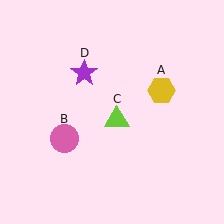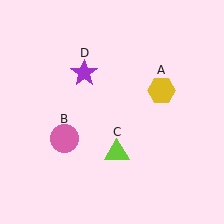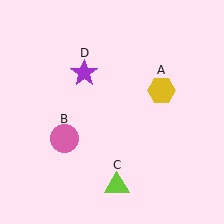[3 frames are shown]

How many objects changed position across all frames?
1 object changed position: lime triangle (object C).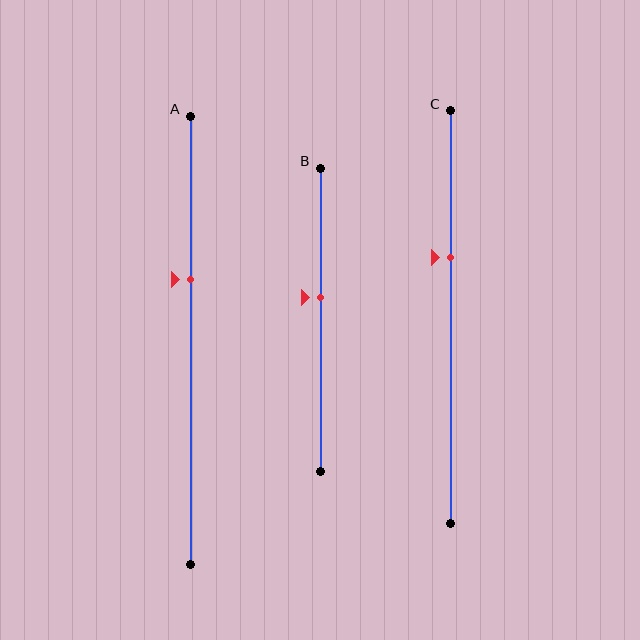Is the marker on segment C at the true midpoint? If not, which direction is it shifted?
No, the marker on segment C is shifted upward by about 15% of the segment length.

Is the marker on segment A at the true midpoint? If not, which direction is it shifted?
No, the marker on segment A is shifted upward by about 14% of the segment length.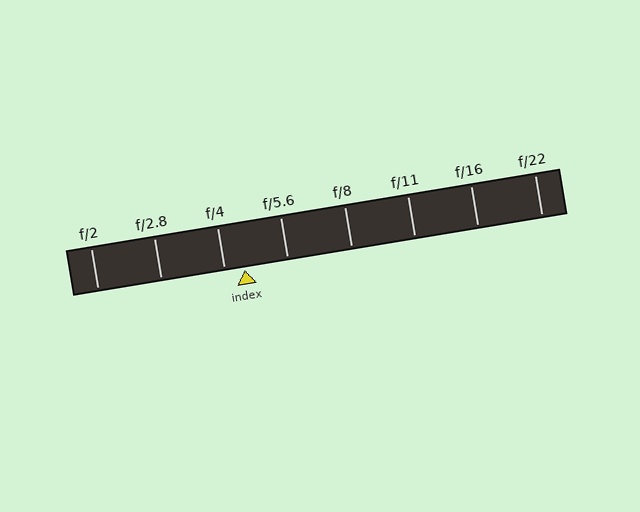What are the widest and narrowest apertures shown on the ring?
The widest aperture shown is f/2 and the narrowest is f/22.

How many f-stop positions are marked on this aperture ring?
There are 8 f-stop positions marked.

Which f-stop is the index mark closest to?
The index mark is closest to f/4.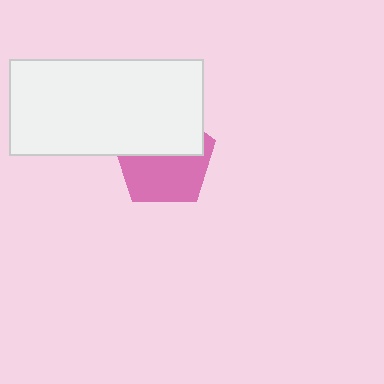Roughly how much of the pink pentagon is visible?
About half of it is visible (roughly 54%).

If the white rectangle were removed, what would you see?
You would see the complete pink pentagon.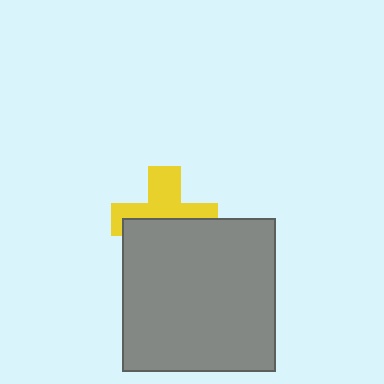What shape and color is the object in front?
The object in front is a gray square.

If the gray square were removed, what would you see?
You would see the complete yellow cross.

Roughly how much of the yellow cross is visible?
About half of it is visible (roughly 49%).